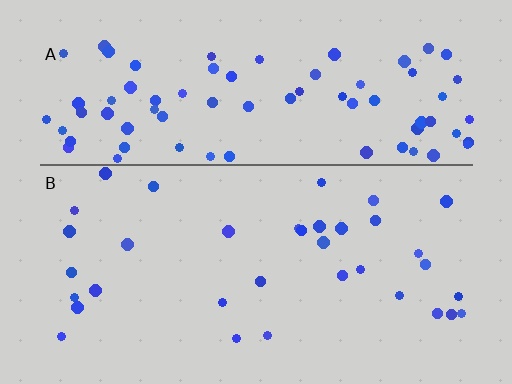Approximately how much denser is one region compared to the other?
Approximately 2.3× — region A over region B.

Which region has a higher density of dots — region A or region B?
A (the top).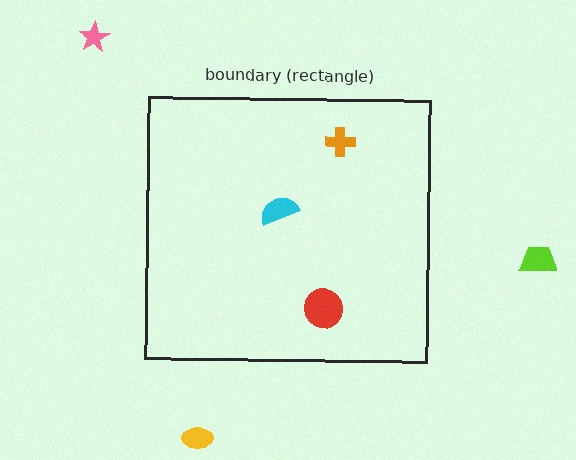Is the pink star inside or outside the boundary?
Outside.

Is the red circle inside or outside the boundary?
Inside.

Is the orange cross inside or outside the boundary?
Inside.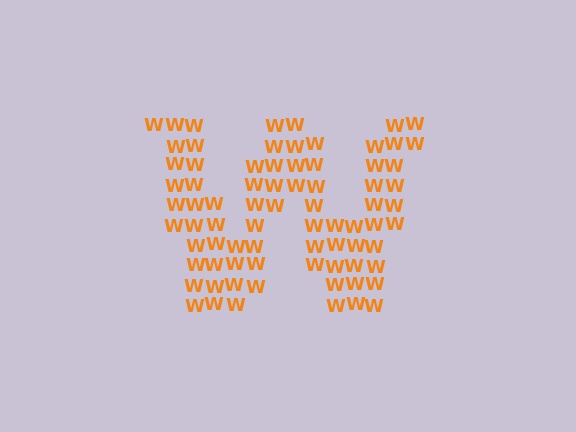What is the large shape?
The large shape is the letter W.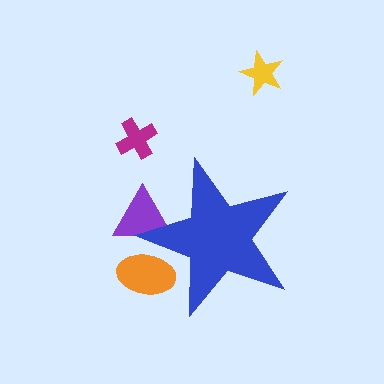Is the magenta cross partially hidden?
No, the magenta cross is fully visible.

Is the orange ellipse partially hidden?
Yes, the orange ellipse is partially hidden behind the blue star.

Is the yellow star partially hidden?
No, the yellow star is fully visible.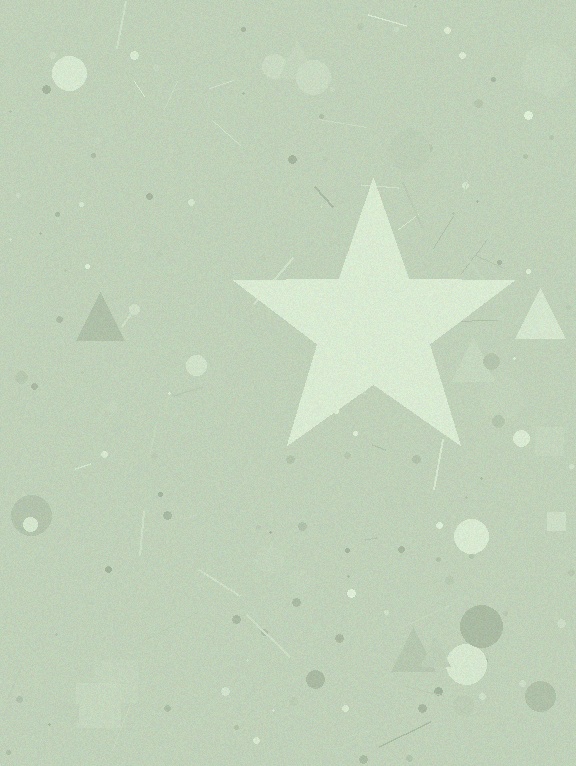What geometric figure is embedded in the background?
A star is embedded in the background.